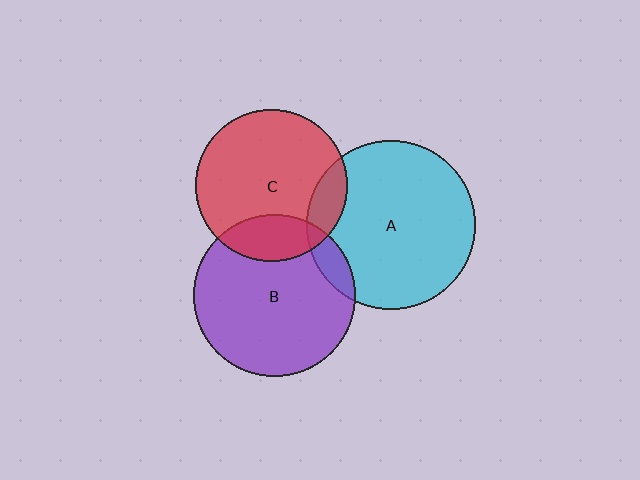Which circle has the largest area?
Circle A (cyan).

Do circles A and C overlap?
Yes.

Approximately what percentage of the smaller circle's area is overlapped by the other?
Approximately 15%.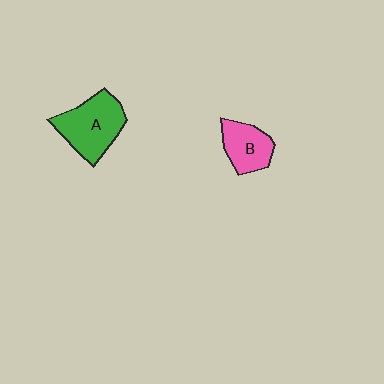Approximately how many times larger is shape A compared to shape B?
Approximately 1.5 times.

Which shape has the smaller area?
Shape B (pink).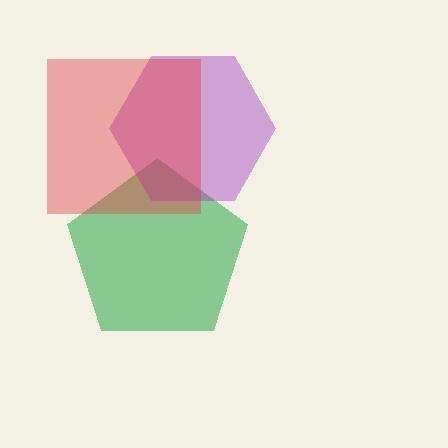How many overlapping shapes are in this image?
There are 3 overlapping shapes in the image.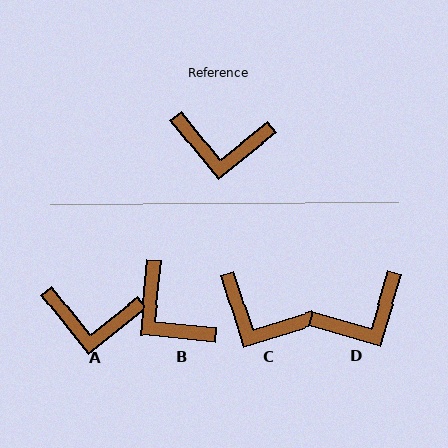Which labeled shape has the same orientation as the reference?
A.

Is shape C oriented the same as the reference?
No, it is off by about 22 degrees.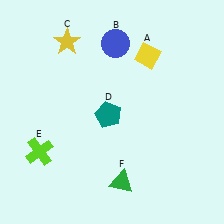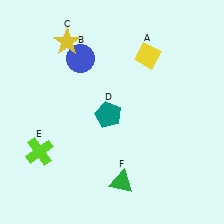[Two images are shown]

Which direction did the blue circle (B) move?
The blue circle (B) moved left.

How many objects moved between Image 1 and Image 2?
1 object moved between the two images.